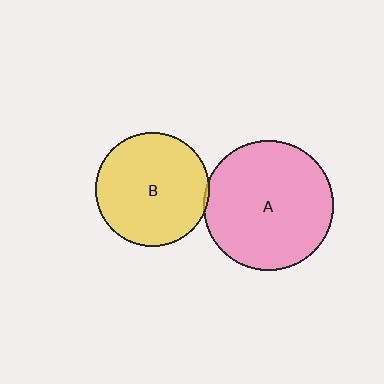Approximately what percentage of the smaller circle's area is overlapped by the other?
Approximately 5%.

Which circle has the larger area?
Circle A (pink).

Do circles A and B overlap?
Yes.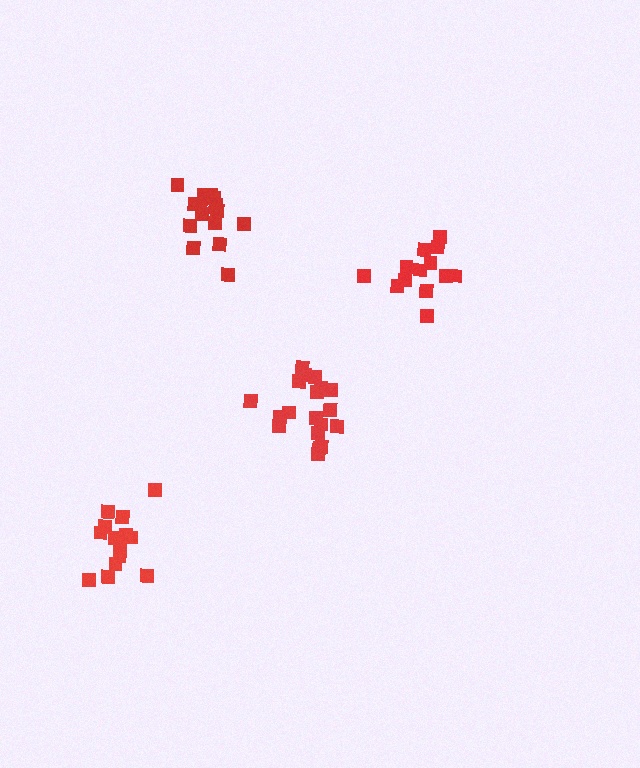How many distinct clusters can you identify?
There are 4 distinct clusters.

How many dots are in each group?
Group 1: 16 dots, Group 2: 19 dots, Group 3: 14 dots, Group 4: 13 dots (62 total).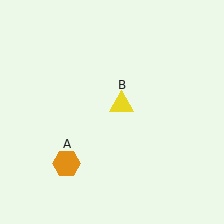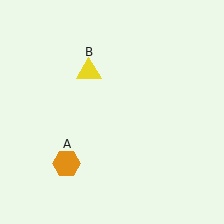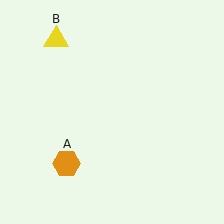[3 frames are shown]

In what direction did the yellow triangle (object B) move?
The yellow triangle (object B) moved up and to the left.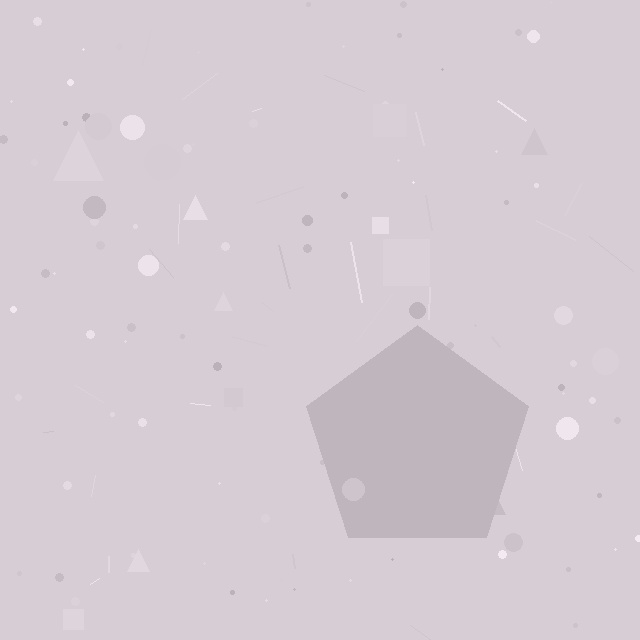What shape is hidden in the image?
A pentagon is hidden in the image.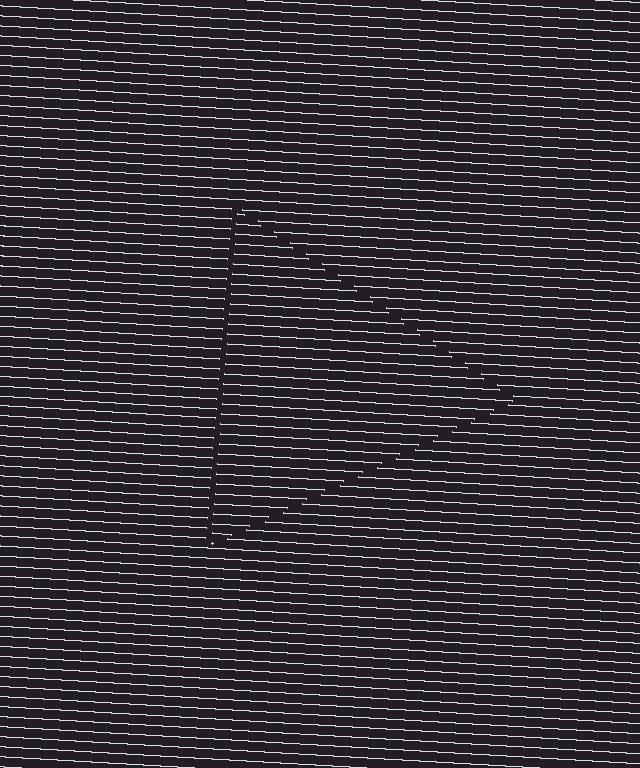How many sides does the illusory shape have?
3 sides — the line-ends trace a triangle.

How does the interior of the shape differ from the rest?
The interior of the shape contains the same grating, shifted by half a period — the contour is defined by the phase discontinuity where line-ends from the inner and outer gratings abut.